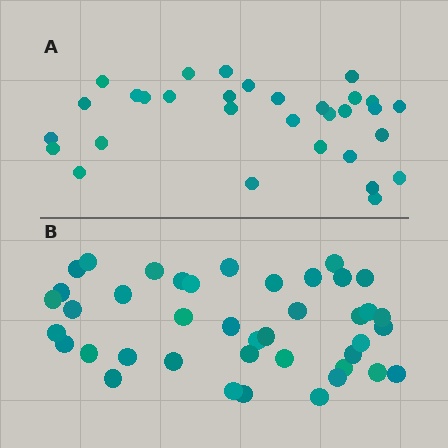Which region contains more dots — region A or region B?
Region B (the bottom region) has more dots.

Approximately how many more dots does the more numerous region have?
Region B has roughly 10 or so more dots than region A.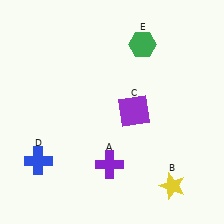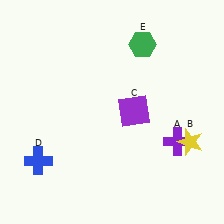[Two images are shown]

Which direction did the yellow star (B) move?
The yellow star (B) moved up.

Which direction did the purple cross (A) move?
The purple cross (A) moved right.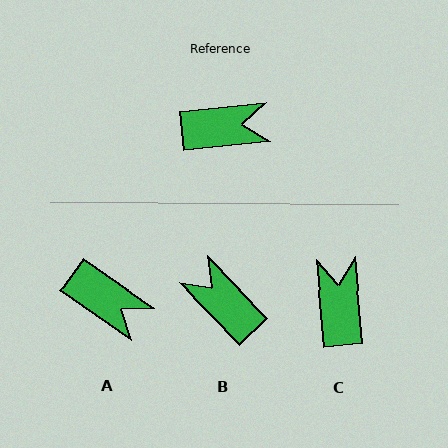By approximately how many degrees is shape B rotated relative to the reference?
Approximately 128 degrees counter-clockwise.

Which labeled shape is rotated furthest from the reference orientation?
B, about 128 degrees away.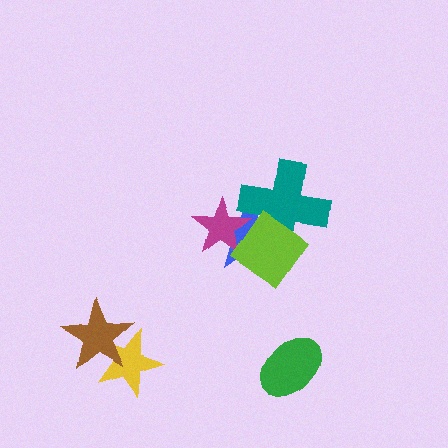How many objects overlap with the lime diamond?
2 objects overlap with the lime diamond.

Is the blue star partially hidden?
Yes, it is partially covered by another shape.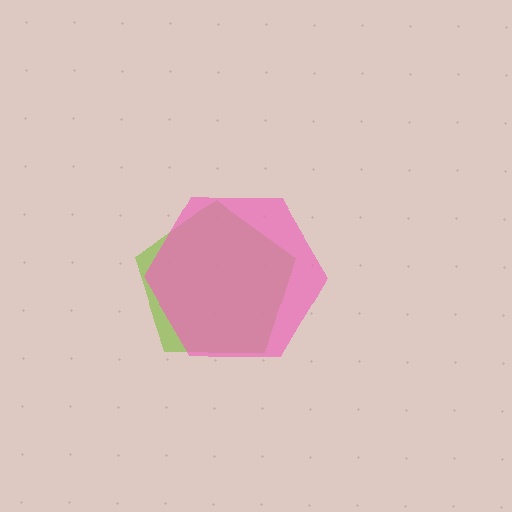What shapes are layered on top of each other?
The layered shapes are: a lime pentagon, a pink hexagon.